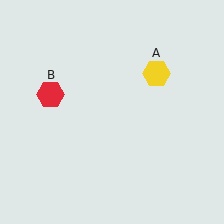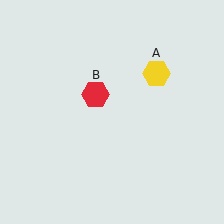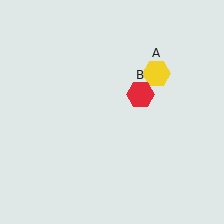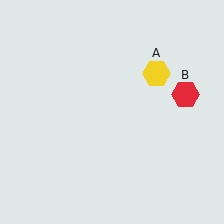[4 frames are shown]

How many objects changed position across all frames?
1 object changed position: red hexagon (object B).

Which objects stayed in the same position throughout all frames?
Yellow hexagon (object A) remained stationary.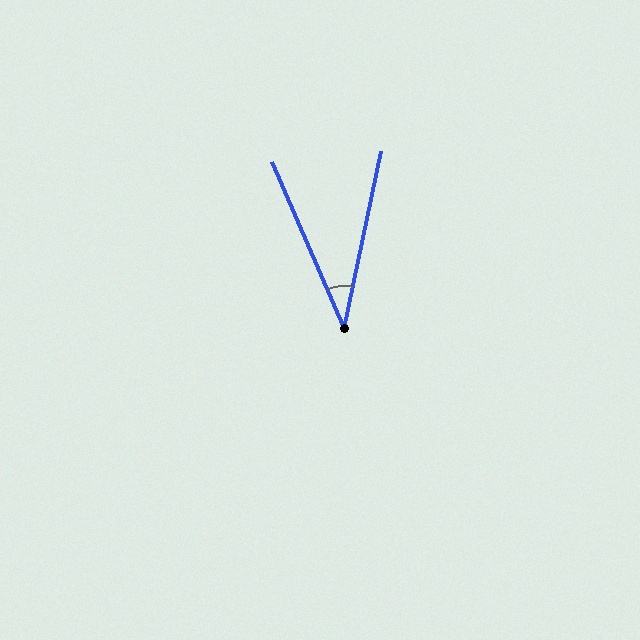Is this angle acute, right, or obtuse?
It is acute.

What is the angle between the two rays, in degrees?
Approximately 35 degrees.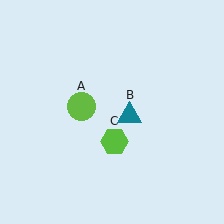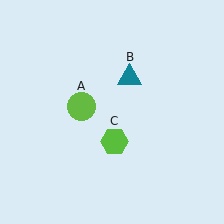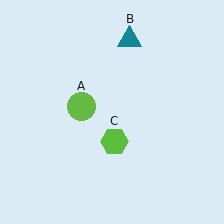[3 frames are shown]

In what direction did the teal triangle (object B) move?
The teal triangle (object B) moved up.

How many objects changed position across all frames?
1 object changed position: teal triangle (object B).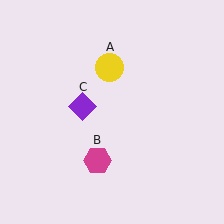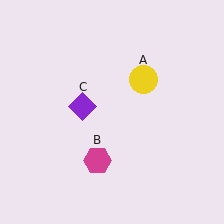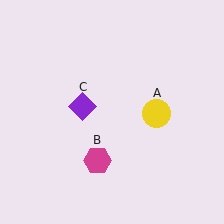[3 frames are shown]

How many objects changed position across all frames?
1 object changed position: yellow circle (object A).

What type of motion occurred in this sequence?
The yellow circle (object A) rotated clockwise around the center of the scene.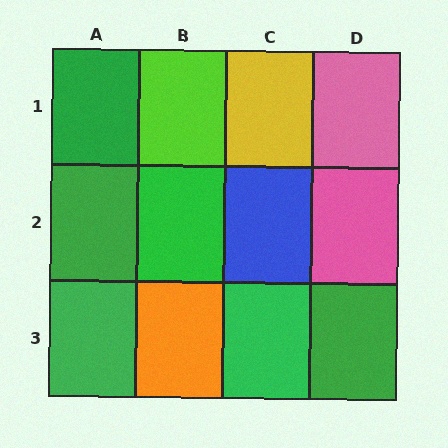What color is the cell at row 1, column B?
Lime.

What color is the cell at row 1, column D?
Pink.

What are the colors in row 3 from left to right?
Green, orange, green, green.